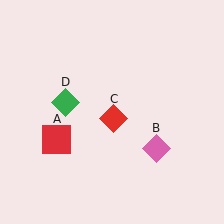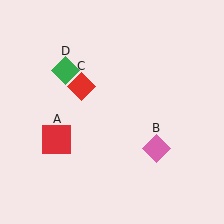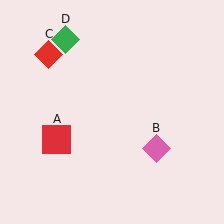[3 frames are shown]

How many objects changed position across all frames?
2 objects changed position: red diamond (object C), green diamond (object D).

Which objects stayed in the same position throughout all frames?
Red square (object A) and pink diamond (object B) remained stationary.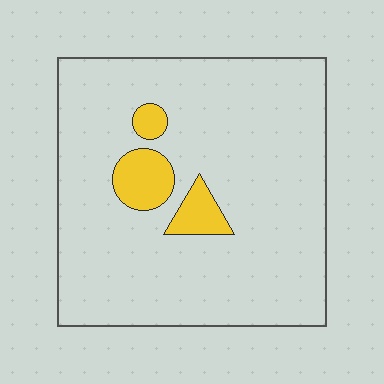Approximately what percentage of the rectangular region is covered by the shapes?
Approximately 10%.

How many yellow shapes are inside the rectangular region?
3.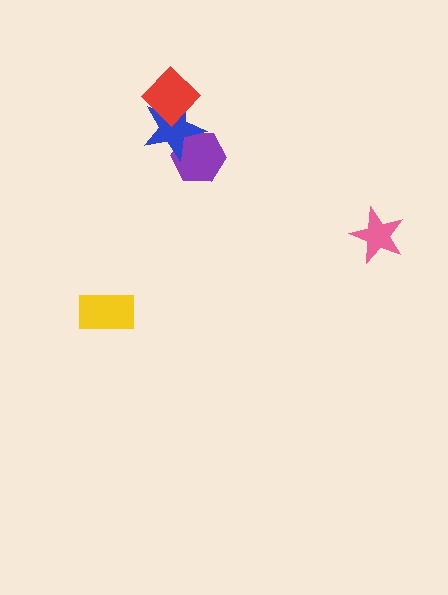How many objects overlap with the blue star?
2 objects overlap with the blue star.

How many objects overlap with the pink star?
0 objects overlap with the pink star.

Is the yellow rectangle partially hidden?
No, no other shape covers it.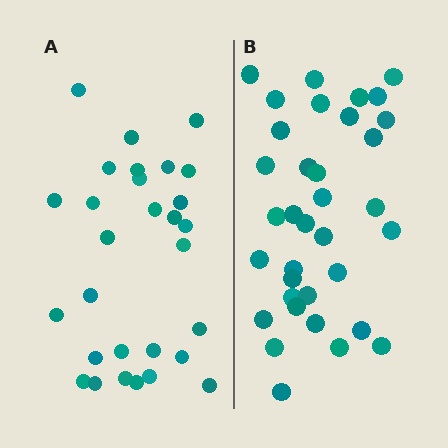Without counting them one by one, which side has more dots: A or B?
Region B (the right region) has more dots.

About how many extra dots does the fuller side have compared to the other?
Region B has about 6 more dots than region A.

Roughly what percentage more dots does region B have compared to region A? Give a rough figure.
About 20% more.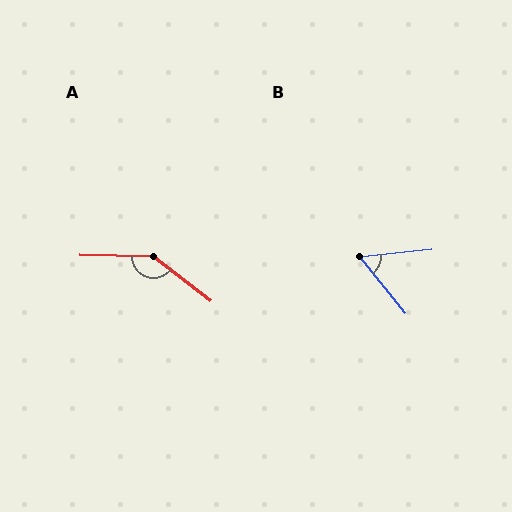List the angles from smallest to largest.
B (57°), A (143°).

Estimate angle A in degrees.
Approximately 143 degrees.